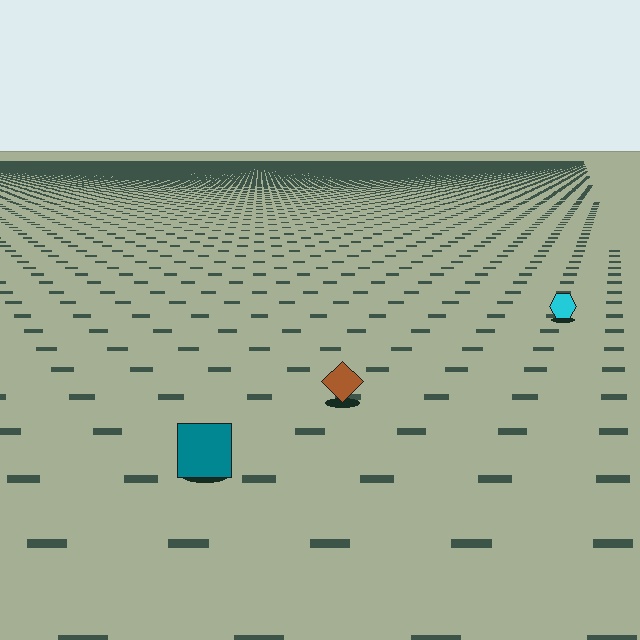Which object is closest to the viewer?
The teal square is closest. The texture marks near it are larger and more spread out.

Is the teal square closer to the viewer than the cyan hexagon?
Yes. The teal square is closer — you can tell from the texture gradient: the ground texture is coarser near it.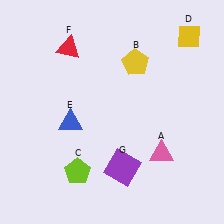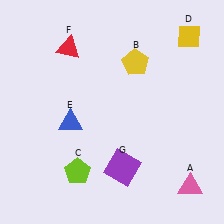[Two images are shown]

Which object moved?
The pink triangle (A) moved down.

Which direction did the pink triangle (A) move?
The pink triangle (A) moved down.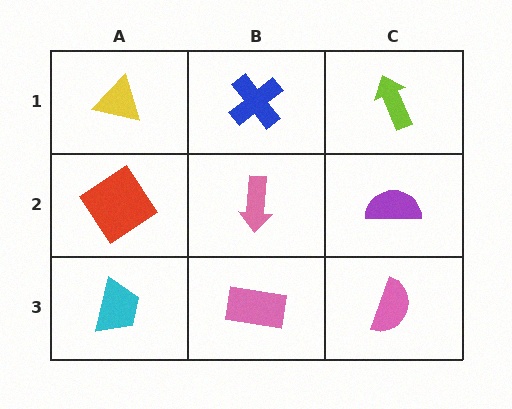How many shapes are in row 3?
3 shapes.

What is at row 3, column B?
A pink rectangle.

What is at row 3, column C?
A pink semicircle.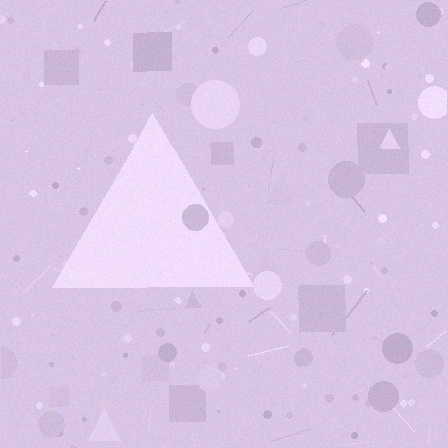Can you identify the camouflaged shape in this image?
The camouflaged shape is a triangle.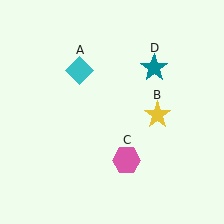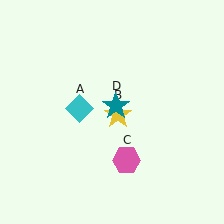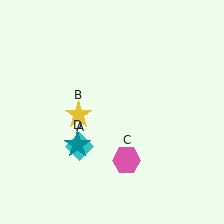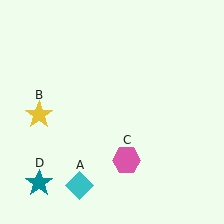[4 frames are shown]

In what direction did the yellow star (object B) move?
The yellow star (object B) moved left.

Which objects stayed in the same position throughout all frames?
Pink hexagon (object C) remained stationary.